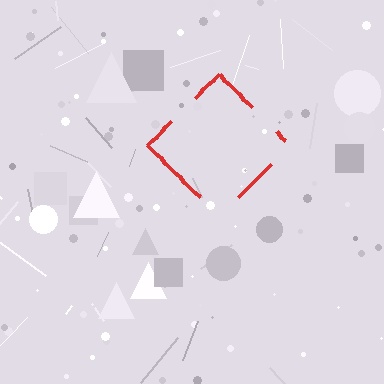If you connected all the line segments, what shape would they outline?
They would outline a diamond.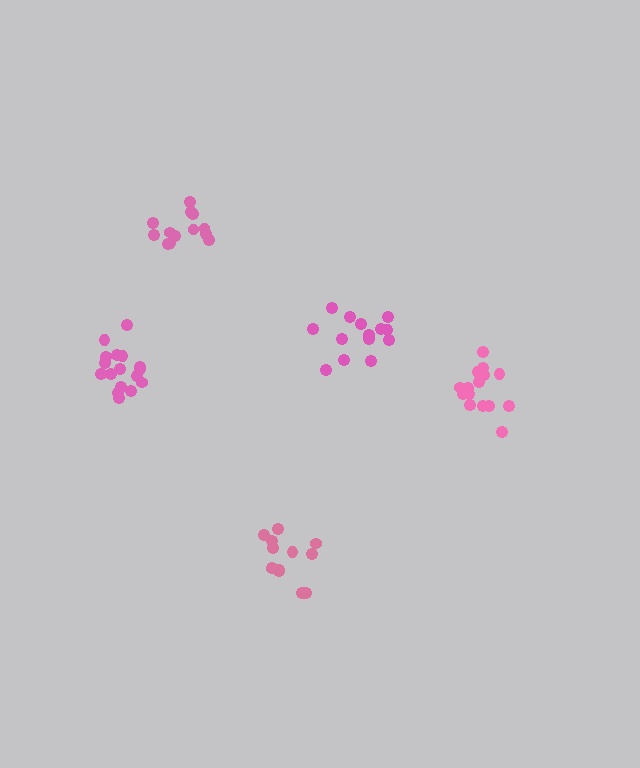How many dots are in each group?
Group 1: 14 dots, Group 2: 13 dots, Group 3: 13 dots, Group 4: 17 dots, Group 5: 15 dots (72 total).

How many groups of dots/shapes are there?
There are 5 groups.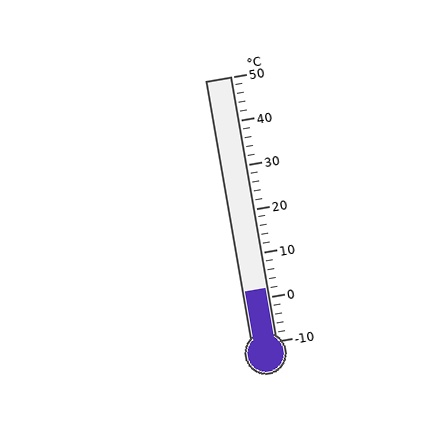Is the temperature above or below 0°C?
The temperature is above 0°C.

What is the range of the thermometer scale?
The thermometer scale ranges from -10°C to 50°C.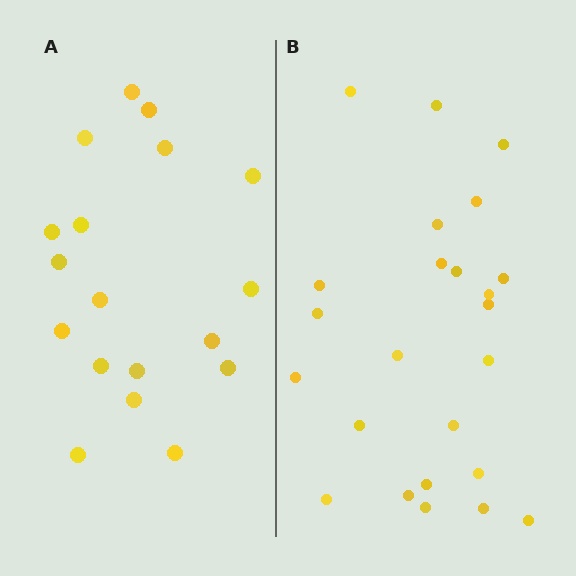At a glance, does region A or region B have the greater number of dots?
Region B (the right region) has more dots.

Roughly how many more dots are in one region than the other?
Region B has about 6 more dots than region A.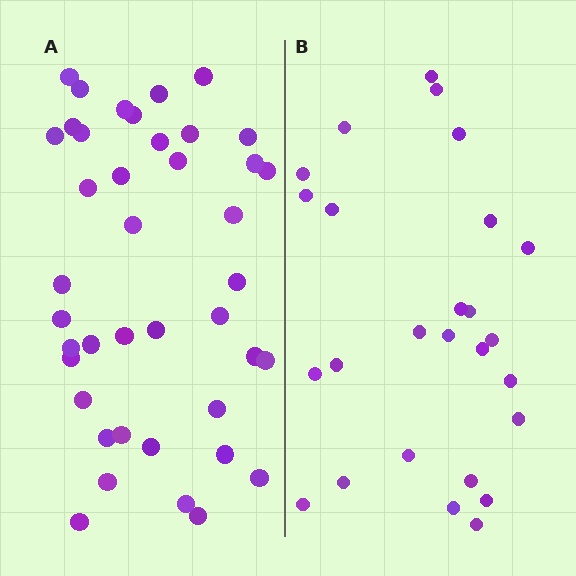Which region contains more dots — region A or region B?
Region A (the left region) has more dots.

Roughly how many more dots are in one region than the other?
Region A has approximately 15 more dots than region B.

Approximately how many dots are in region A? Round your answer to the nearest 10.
About 40 dots. (The exact count is 41, which rounds to 40.)